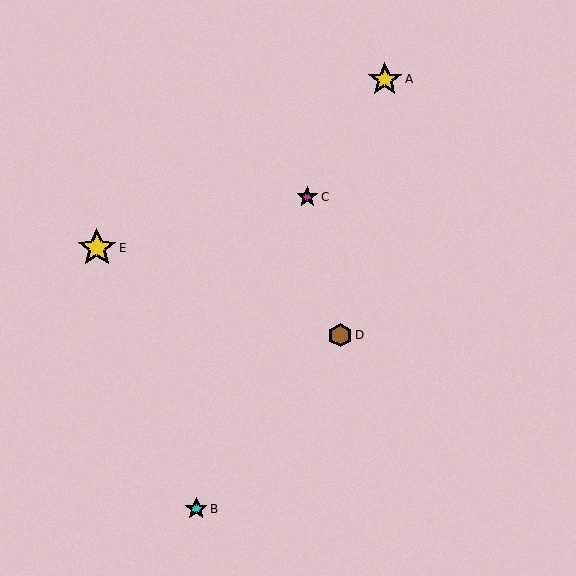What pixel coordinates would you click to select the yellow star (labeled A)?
Click at (385, 79) to select the yellow star A.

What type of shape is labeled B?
Shape B is a cyan star.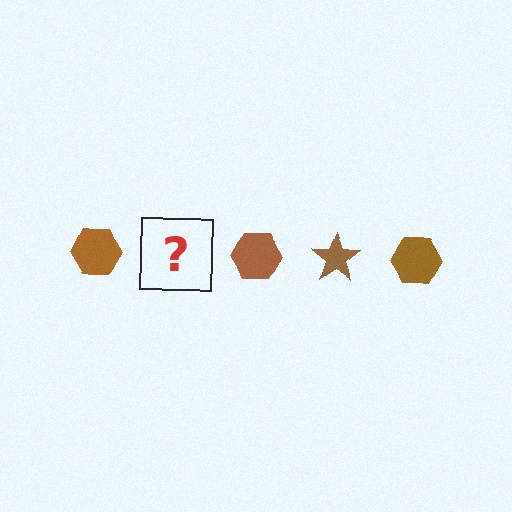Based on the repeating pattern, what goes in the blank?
The blank should be a brown star.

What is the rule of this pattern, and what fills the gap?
The rule is that the pattern cycles through hexagon, star shapes in brown. The gap should be filled with a brown star.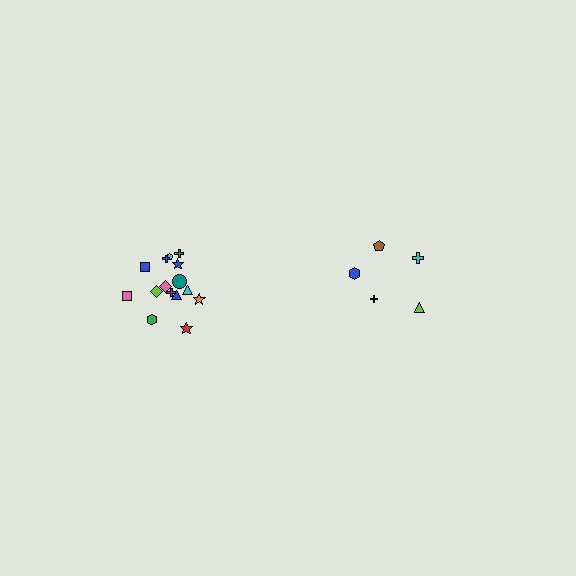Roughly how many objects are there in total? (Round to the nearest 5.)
Roughly 20 objects in total.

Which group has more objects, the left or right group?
The left group.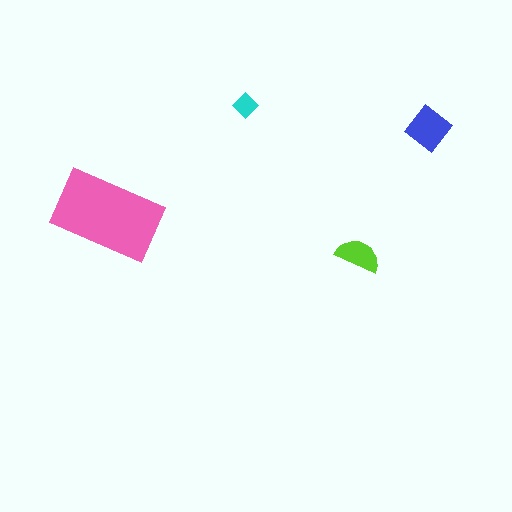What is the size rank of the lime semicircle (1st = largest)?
3rd.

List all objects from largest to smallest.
The pink rectangle, the blue diamond, the lime semicircle, the cyan diamond.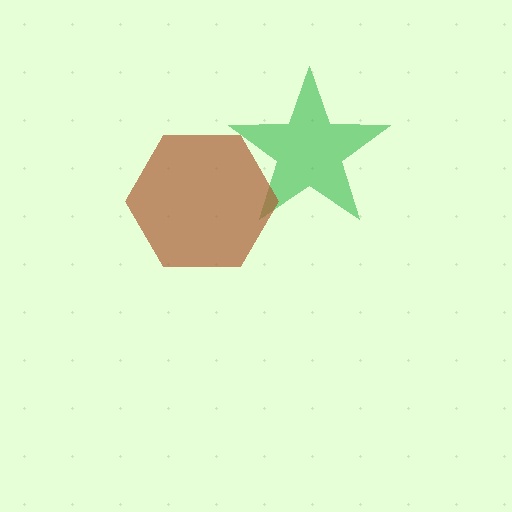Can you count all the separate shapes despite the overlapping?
Yes, there are 2 separate shapes.